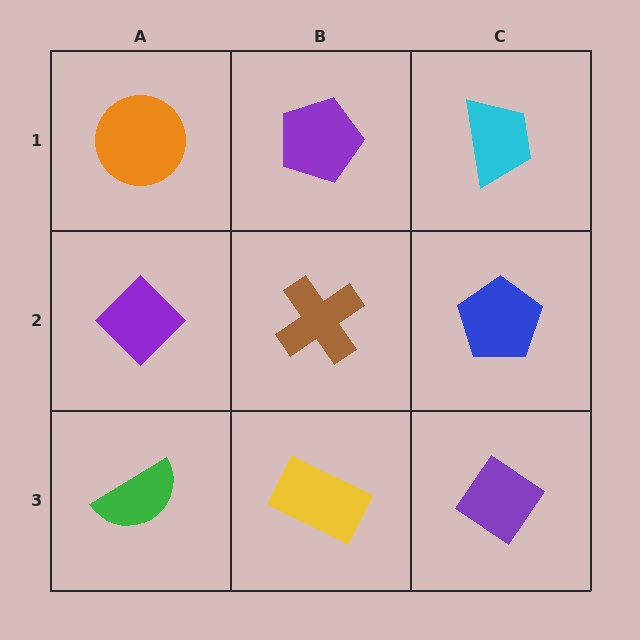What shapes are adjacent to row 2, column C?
A cyan trapezoid (row 1, column C), a purple diamond (row 3, column C), a brown cross (row 2, column B).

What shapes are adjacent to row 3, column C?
A blue pentagon (row 2, column C), a yellow rectangle (row 3, column B).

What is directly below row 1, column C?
A blue pentagon.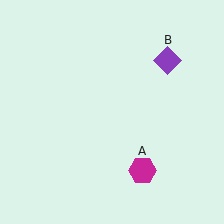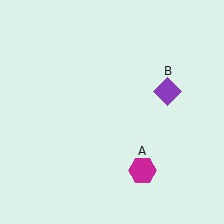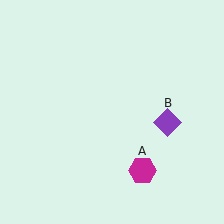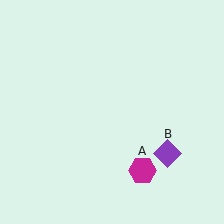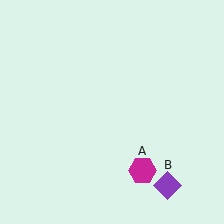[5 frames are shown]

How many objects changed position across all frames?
1 object changed position: purple diamond (object B).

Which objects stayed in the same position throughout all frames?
Magenta hexagon (object A) remained stationary.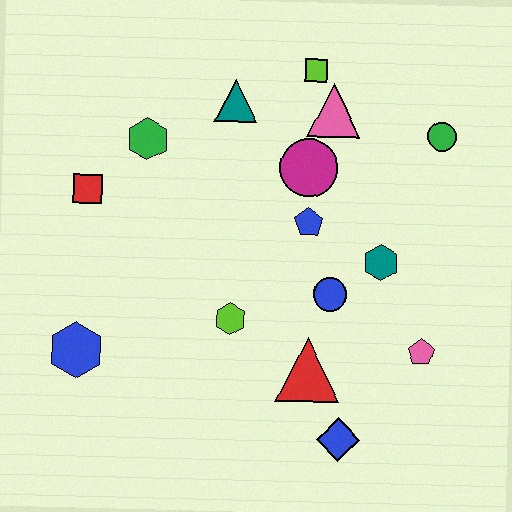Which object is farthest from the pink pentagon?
The red square is farthest from the pink pentagon.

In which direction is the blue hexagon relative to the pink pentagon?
The blue hexagon is to the left of the pink pentagon.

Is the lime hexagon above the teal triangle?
No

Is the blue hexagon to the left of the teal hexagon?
Yes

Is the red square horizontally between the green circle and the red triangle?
No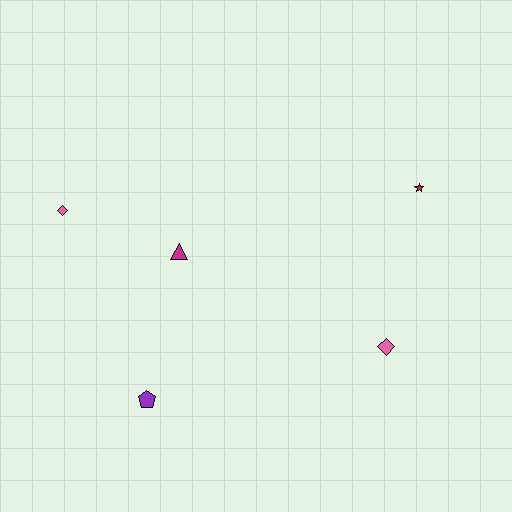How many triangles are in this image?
There is 1 triangle.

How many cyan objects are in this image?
There are no cyan objects.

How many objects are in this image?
There are 5 objects.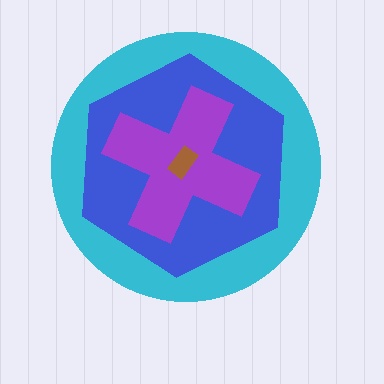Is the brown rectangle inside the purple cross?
Yes.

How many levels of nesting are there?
4.